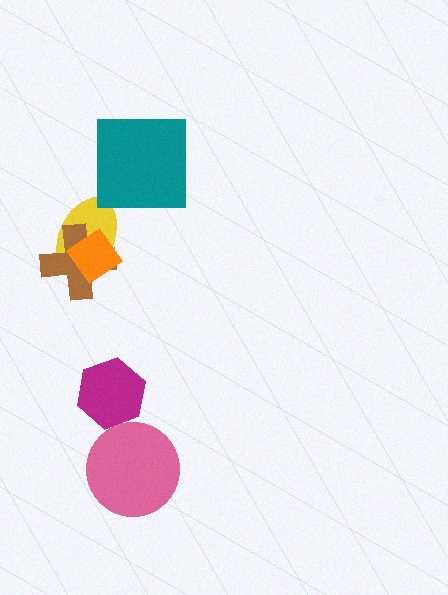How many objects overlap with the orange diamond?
2 objects overlap with the orange diamond.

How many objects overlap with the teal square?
0 objects overlap with the teal square.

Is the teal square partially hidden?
No, no other shape covers it.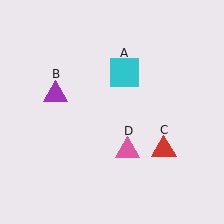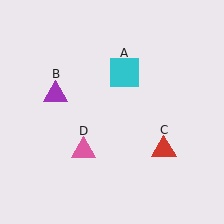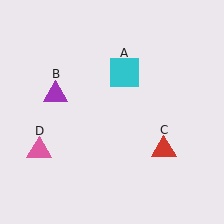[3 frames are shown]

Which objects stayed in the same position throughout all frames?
Cyan square (object A) and purple triangle (object B) and red triangle (object C) remained stationary.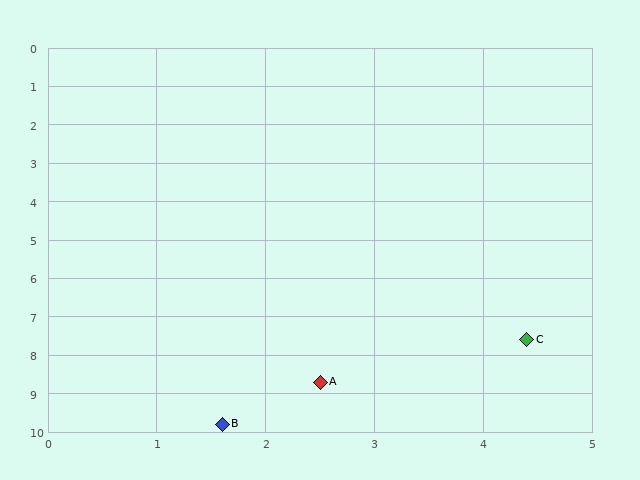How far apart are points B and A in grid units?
Points B and A are about 1.4 grid units apart.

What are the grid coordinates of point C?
Point C is at approximately (4.4, 7.6).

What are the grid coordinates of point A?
Point A is at approximately (2.5, 8.7).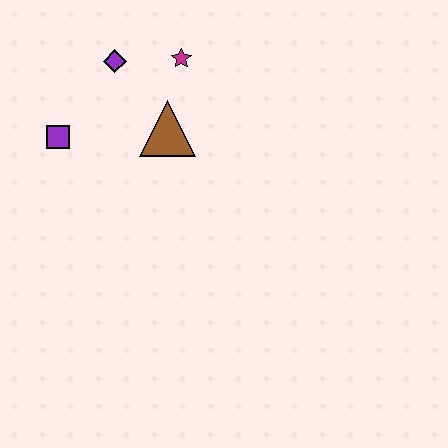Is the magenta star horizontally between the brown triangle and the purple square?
No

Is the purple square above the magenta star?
No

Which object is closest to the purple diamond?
The magenta star is closest to the purple diamond.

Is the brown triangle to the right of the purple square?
Yes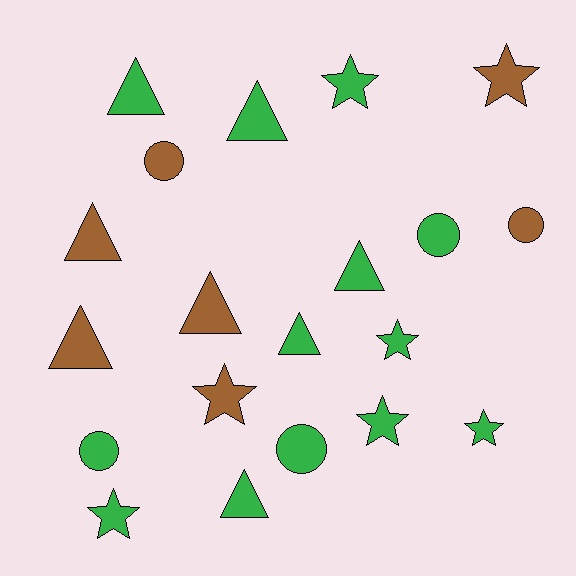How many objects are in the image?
There are 20 objects.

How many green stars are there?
There are 5 green stars.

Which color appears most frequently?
Green, with 13 objects.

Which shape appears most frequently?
Triangle, with 8 objects.